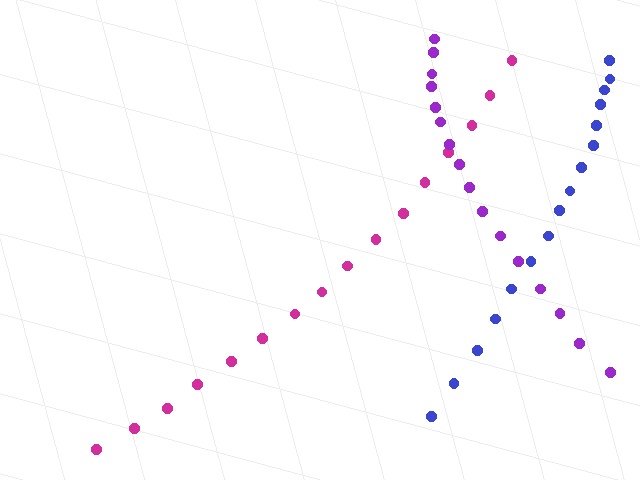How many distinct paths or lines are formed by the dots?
There are 3 distinct paths.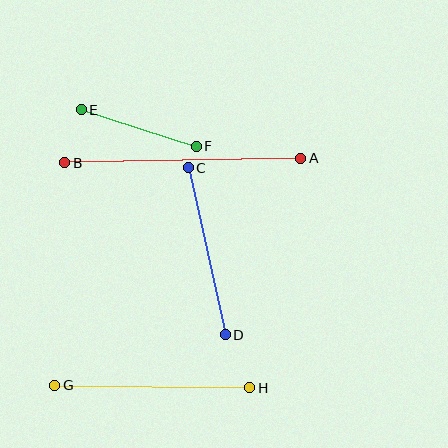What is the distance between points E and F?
The distance is approximately 121 pixels.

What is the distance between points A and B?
The distance is approximately 236 pixels.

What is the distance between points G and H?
The distance is approximately 195 pixels.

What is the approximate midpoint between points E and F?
The midpoint is at approximately (139, 128) pixels.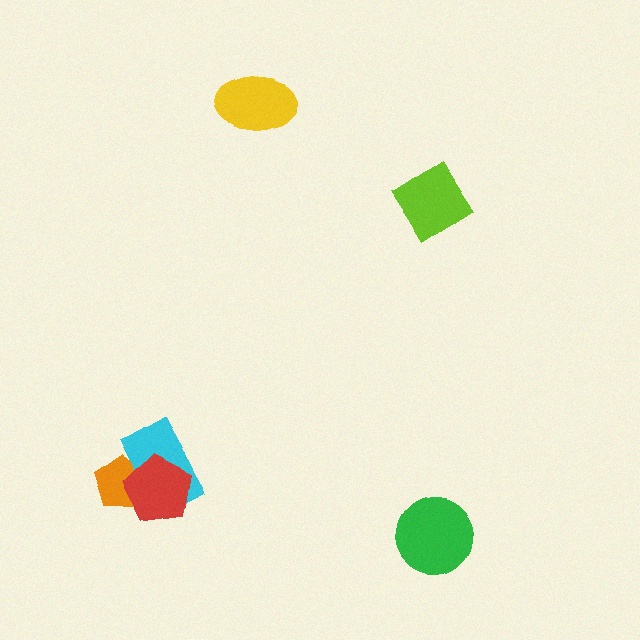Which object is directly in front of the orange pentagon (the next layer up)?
The cyan rectangle is directly in front of the orange pentagon.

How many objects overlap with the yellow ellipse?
0 objects overlap with the yellow ellipse.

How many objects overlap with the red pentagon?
2 objects overlap with the red pentagon.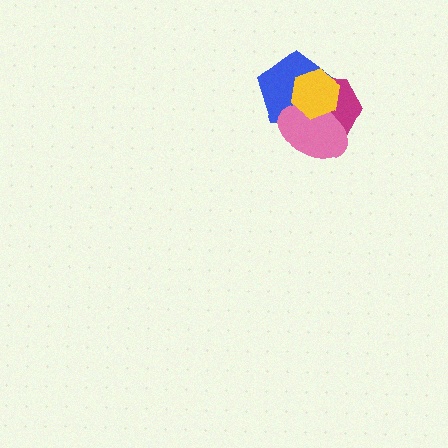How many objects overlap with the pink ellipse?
3 objects overlap with the pink ellipse.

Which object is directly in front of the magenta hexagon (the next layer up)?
The pink ellipse is directly in front of the magenta hexagon.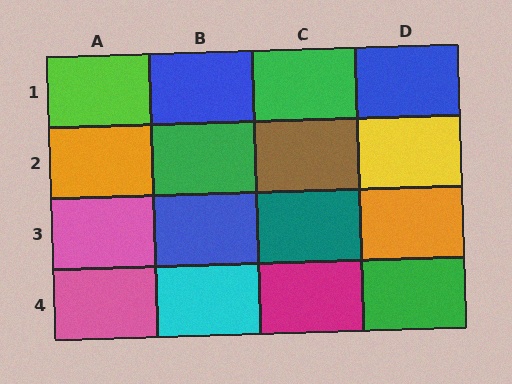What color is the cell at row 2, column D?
Yellow.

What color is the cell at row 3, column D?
Orange.